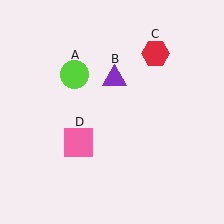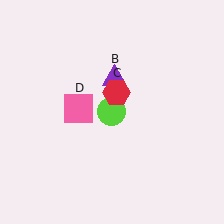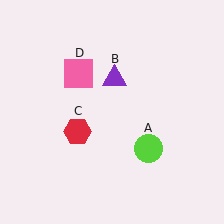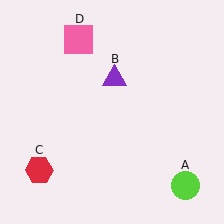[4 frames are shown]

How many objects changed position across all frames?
3 objects changed position: lime circle (object A), red hexagon (object C), pink square (object D).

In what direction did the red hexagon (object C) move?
The red hexagon (object C) moved down and to the left.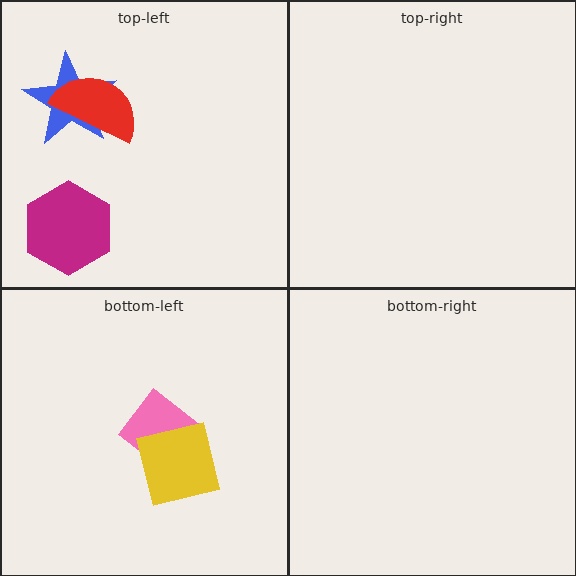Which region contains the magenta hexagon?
The top-left region.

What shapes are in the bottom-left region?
The pink diamond, the yellow square.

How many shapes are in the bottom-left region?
2.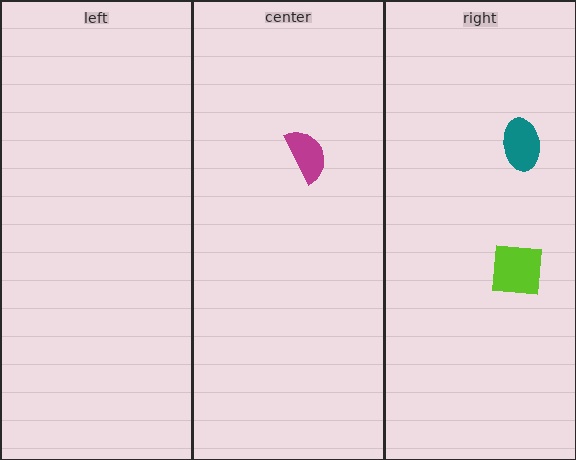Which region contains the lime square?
The right region.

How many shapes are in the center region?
1.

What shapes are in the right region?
The lime square, the teal ellipse.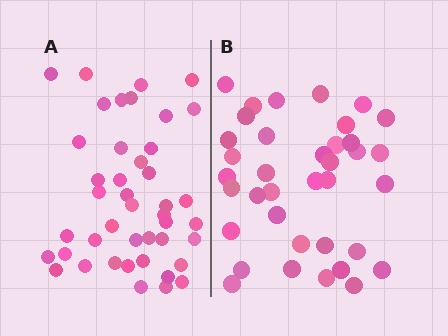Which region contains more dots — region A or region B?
Region A (the left region) has more dots.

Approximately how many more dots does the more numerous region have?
Region A has about 6 more dots than region B.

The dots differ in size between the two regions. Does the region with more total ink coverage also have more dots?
No. Region B has more total ink coverage because its dots are larger, but region A actually contains more individual dots. Total area can be misleading — the number of items is what matters here.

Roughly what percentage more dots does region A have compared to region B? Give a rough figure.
About 15% more.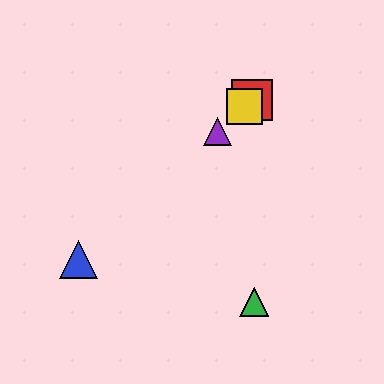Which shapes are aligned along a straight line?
The red square, the blue triangle, the yellow square, the purple triangle are aligned along a straight line.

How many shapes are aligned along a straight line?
4 shapes (the red square, the blue triangle, the yellow square, the purple triangle) are aligned along a straight line.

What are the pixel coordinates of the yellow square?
The yellow square is at (245, 106).